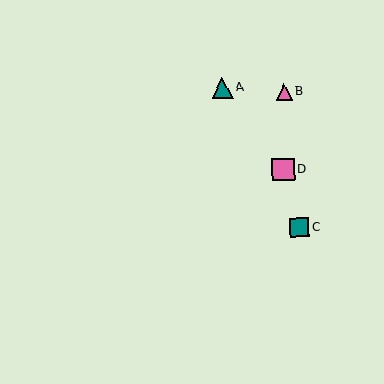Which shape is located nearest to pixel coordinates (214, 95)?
The teal triangle (labeled A) at (222, 88) is nearest to that location.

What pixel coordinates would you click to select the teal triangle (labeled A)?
Click at (222, 88) to select the teal triangle A.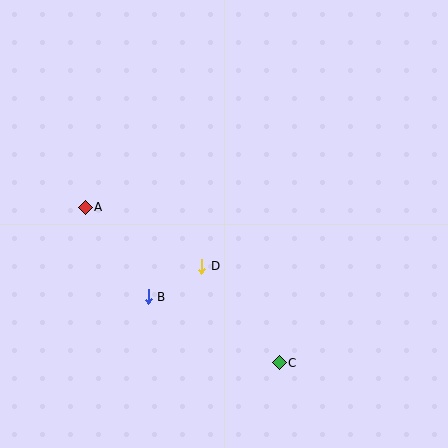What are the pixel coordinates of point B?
Point B is at (148, 297).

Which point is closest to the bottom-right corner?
Point C is closest to the bottom-right corner.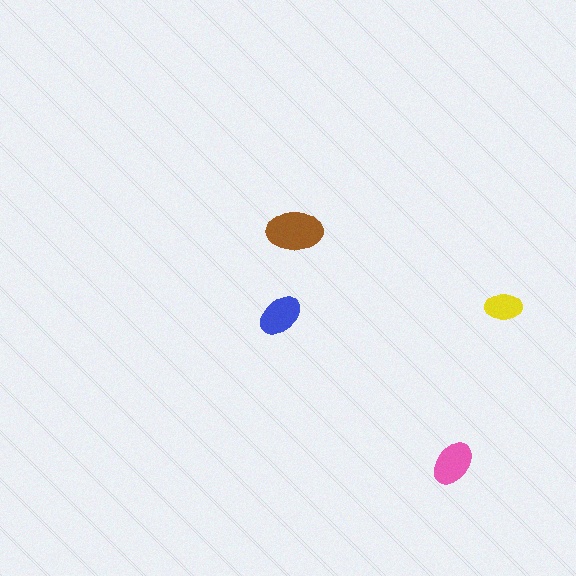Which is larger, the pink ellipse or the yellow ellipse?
The pink one.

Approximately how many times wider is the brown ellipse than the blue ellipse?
About 1.5 times wider.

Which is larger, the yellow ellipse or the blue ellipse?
The blue one.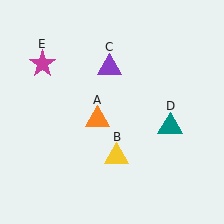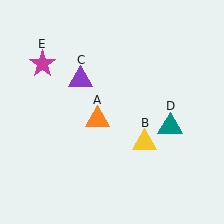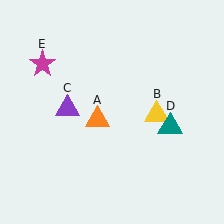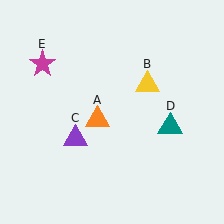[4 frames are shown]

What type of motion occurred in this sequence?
The yellow triangle (object B), purple triangle (object C) rotated counterclockwise around the center of the scene.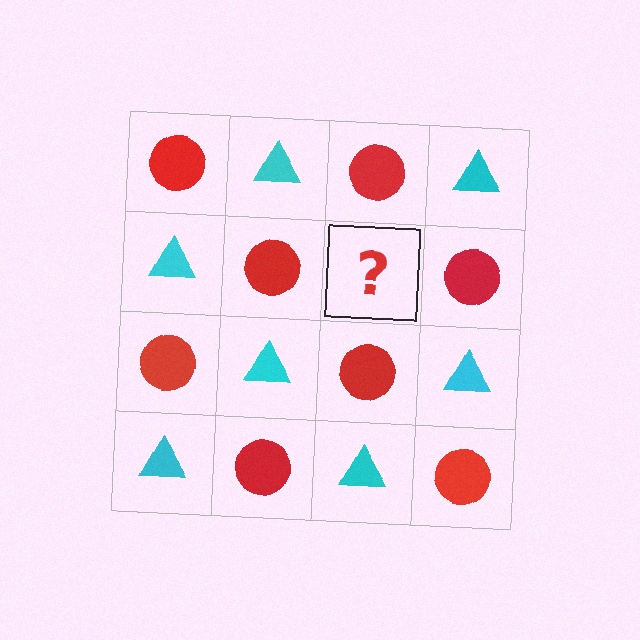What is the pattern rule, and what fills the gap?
The rule is that it alternates red circle and cyan triangle in a checkerboard pattern. The gap should be filled with a cyan triangle.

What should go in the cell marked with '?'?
The missing cell should contain a cyan triangle.